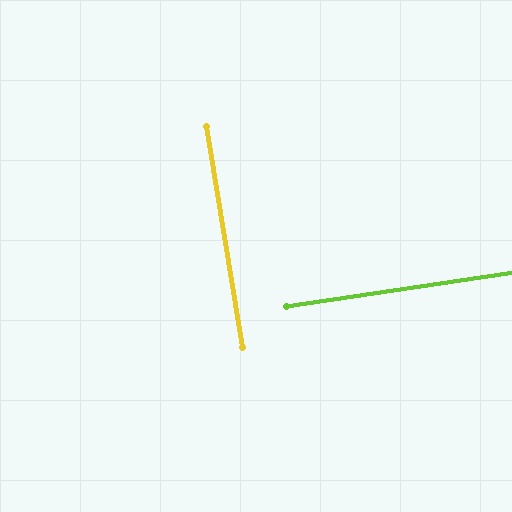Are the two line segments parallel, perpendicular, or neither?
Perpendicular — they meet at approximately 89°.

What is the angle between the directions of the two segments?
Approximately 89 degrees.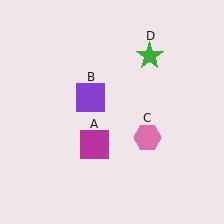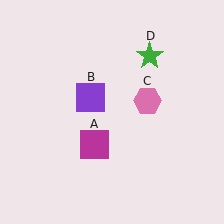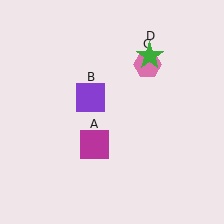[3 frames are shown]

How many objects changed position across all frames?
1 object changed position: pink hexagon (object C).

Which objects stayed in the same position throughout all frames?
Magenta square (object A) and purple square (object B) and green star (object D) remained stationary.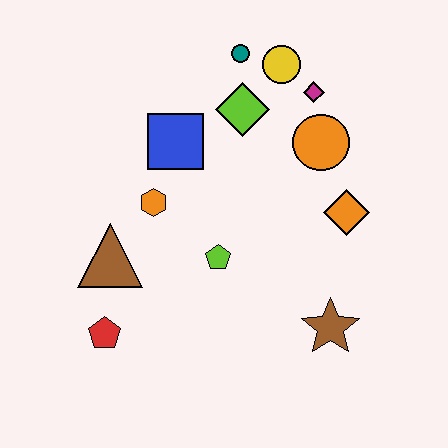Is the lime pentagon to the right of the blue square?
Yes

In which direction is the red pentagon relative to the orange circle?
The red pentagon is to the left of the orange circle.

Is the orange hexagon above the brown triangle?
Yes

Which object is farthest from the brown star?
The teal circle is farthest from the brown star.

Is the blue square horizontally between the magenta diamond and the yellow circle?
No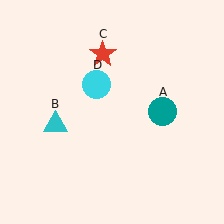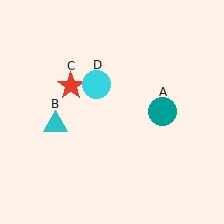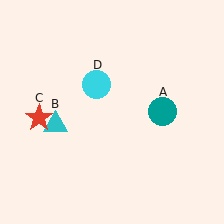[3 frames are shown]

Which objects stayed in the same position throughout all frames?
Teal circle (object A) and cyan triangle (object B) and cyan circle (object D) remained stationary.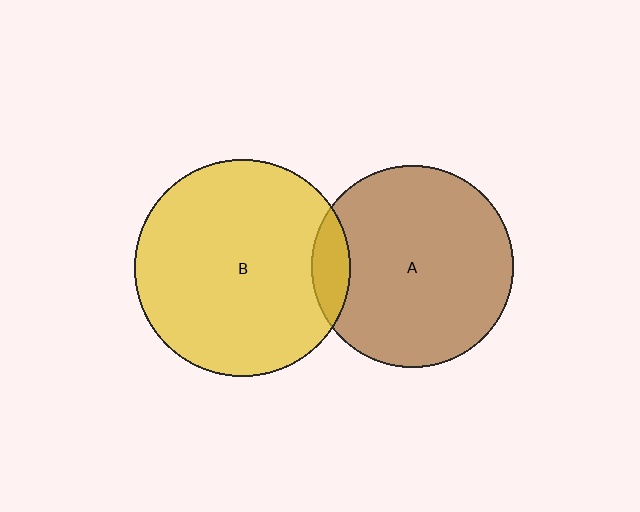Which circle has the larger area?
Circle B (yellow).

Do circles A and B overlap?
Yes.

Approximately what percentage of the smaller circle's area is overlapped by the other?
Approximately 10%.